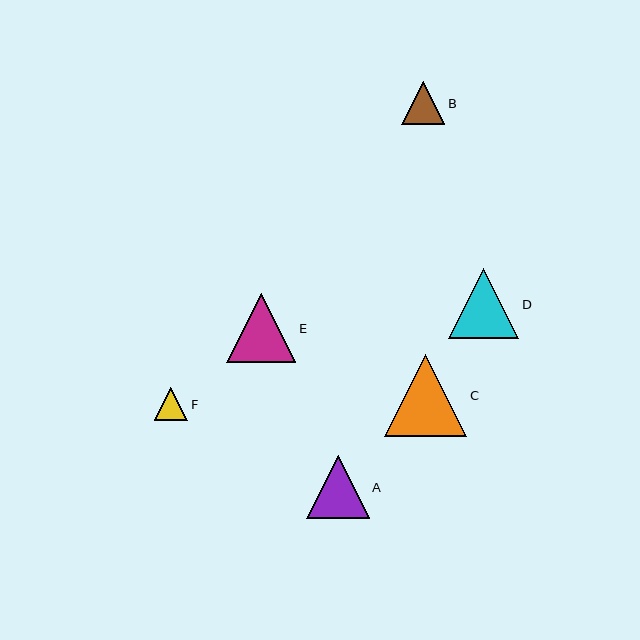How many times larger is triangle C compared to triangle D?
Triangle C is approximately 1.2 times the size of triangle D.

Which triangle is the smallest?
Triangle F is the smallest with a size of approximately 33 pixels.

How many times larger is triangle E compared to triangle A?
Triangle E is approximately 1.1 times the size of triangle A.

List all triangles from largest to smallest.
From largest to smallest: C, D, E, A, B, F.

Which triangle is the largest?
Triangle C is the largest with a size of approximately 82 pixels.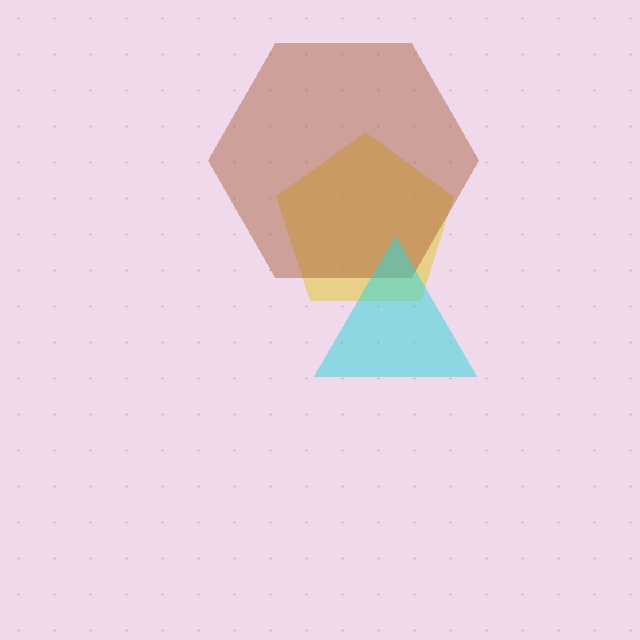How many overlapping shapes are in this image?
There are 3 overlapping shapes in the image.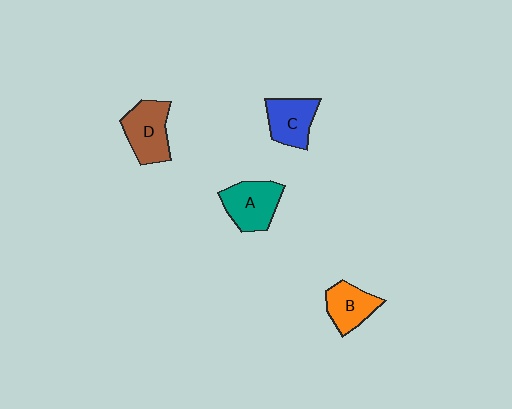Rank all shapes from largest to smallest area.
From largest to smallest: D (brown), A (teal), C (blue), B (orange).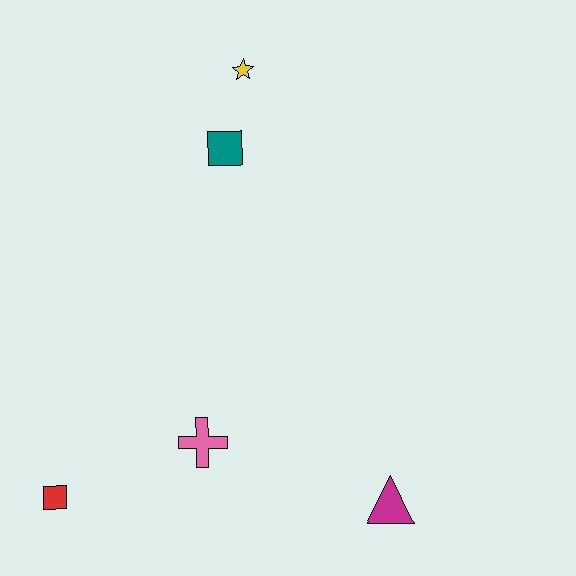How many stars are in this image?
There is 1 star.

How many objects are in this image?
There are 5 objects.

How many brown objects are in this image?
There are no brown objects.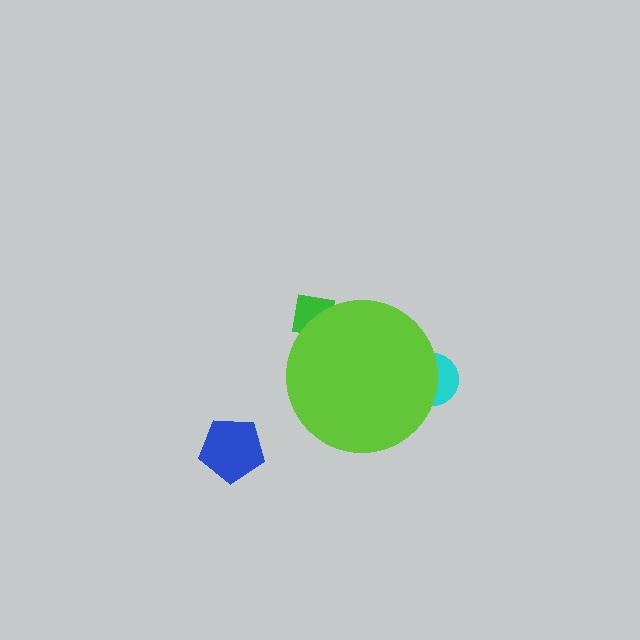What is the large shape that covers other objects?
A lime circle.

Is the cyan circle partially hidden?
Yes, the cyan circle is partially hidden behind the lime circle.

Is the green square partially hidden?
Yes, the green square is partially hidden behind the lime circle.